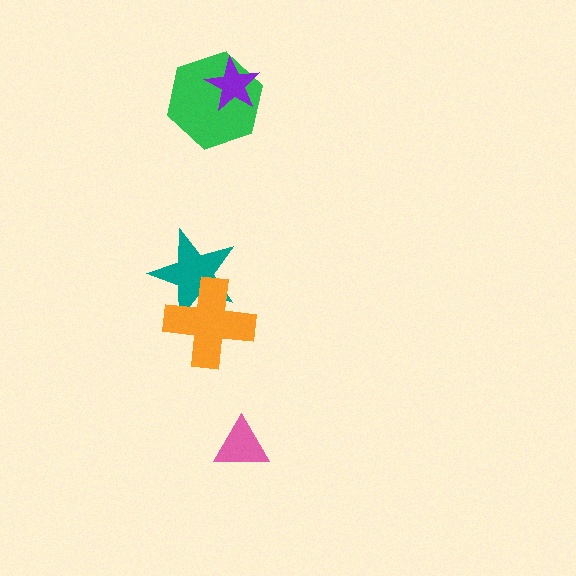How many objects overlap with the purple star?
1 object overlaps with the purple star.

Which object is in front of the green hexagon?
The purple star is in front of the green hexagon.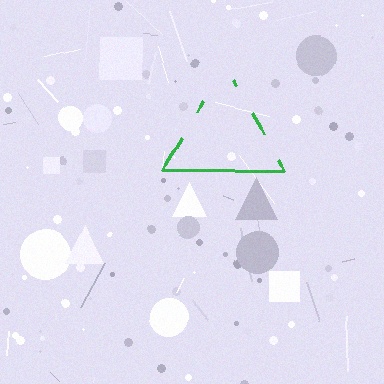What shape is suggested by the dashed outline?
The dashed outline suggests a triangle.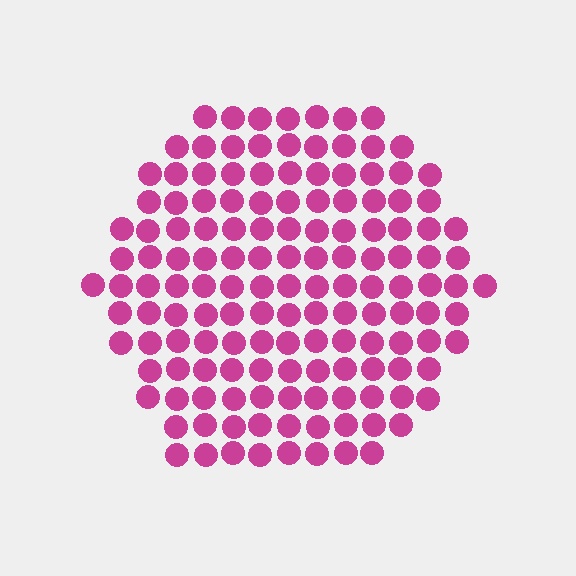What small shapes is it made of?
It is made of small circles.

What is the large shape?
The large shape is a hexagon.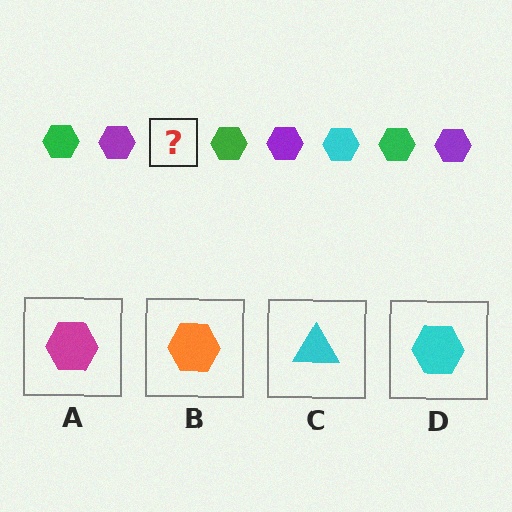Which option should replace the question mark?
Option D.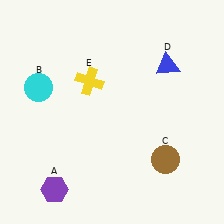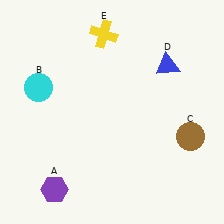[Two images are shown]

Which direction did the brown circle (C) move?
The brown circle (C) moved right.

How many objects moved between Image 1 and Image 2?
2 objects moved between the two images.